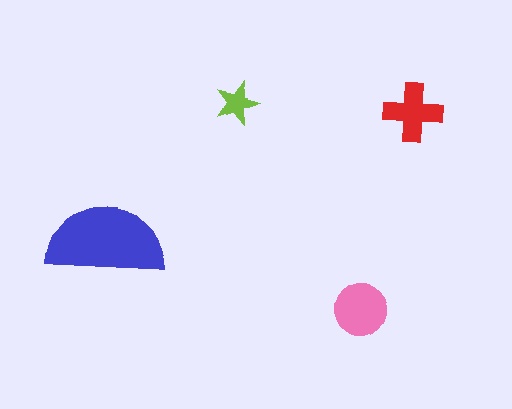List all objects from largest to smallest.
The blue semicircle, the pink circle, the red cross, the lime star.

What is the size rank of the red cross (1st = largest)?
3rd.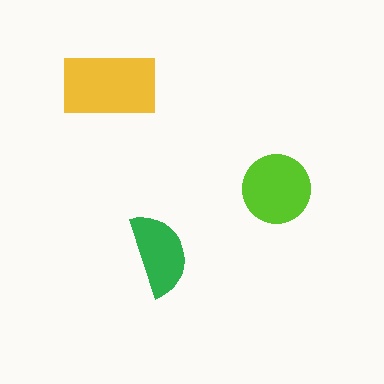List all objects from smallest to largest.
The green semicircle, the lime circle, the yellow rectangle.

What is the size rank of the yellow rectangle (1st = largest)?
1st.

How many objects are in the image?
There are 3 objects in the image.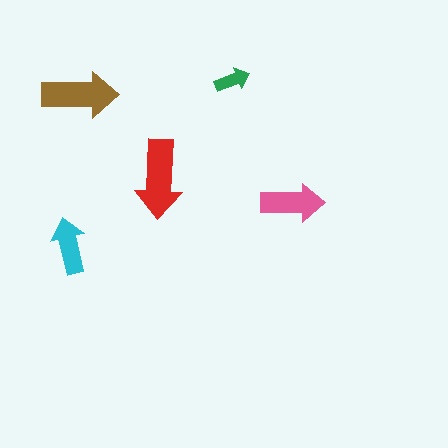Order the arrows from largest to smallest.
the red one, the brown one, the pink one, the cyan one, the green one.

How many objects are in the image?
There are 5 objects in the image.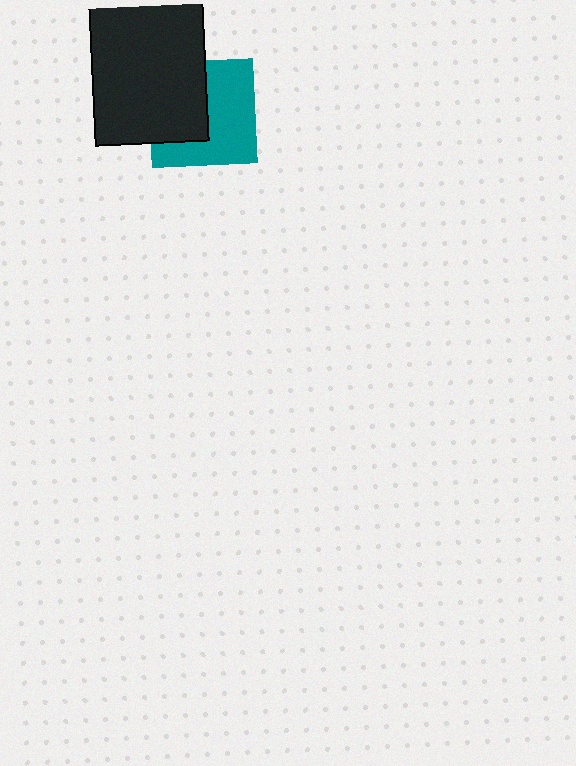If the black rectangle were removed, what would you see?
You would see the complete teal square.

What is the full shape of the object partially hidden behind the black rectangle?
The partially hidden object is a teal square.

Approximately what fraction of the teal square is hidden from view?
Roughly 44% of the teal square is hidden behind the black rectangle.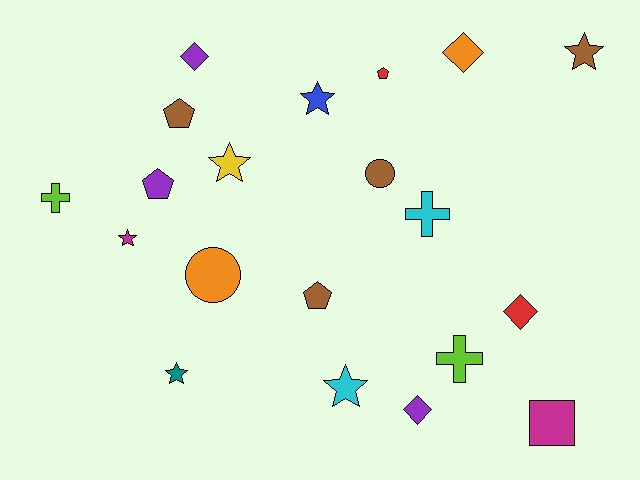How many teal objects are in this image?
There is 1 teal object.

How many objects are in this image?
There are 20 objects.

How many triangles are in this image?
There are no triangles.